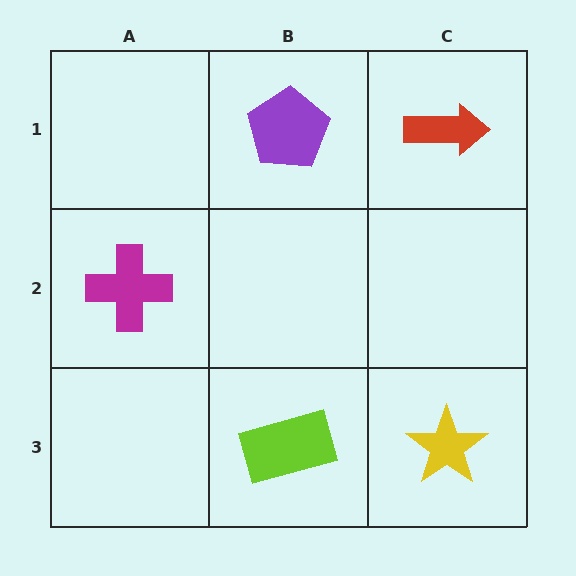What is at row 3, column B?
A lime rectangle.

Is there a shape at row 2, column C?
No, that cell is empty.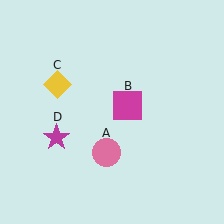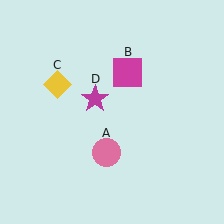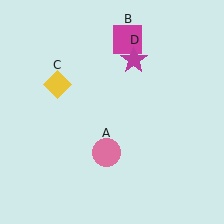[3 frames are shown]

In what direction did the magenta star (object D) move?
The magenta star (object D) moved up and to the right.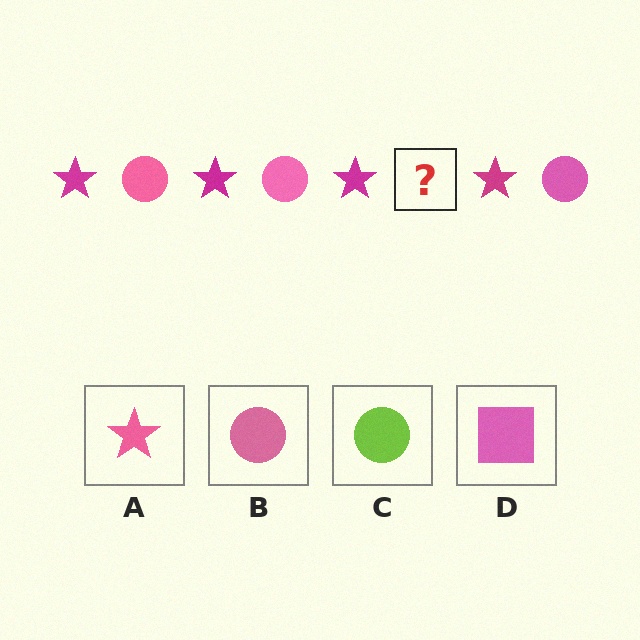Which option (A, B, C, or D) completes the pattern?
B.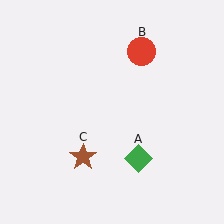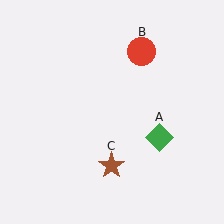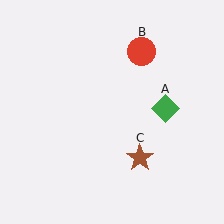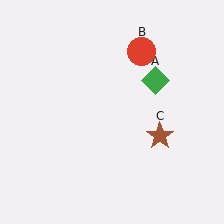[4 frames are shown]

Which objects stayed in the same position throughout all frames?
Red circle (object B) remained stationary.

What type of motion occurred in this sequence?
The green diamond (object A), brown star (object C) rotated counterclockwise around the center of the scene.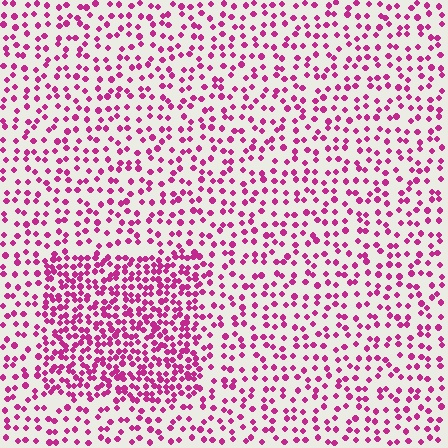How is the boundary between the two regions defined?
The boundary is defined by a change in element density (approximately 2.1x ratio). All elements are the same color, size, and shape.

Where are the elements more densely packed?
The elements are more densely packed inside the rectangle boundary.